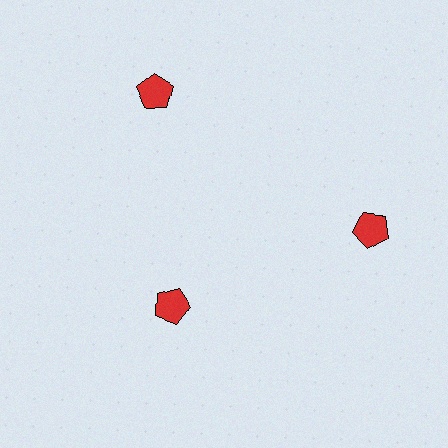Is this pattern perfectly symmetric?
No. The 3 red pentagons are arranged in a ring, but one element near the 7 o'clock position is pulled inward toward the center, breaking the 3-fold rotational symmetry.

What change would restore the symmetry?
The symmetry would be restored by moving it outward, back onto the ring so that all 3 pentagons sit at equal angles and equal distance from the center.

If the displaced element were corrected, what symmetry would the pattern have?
It would have 3-fold rotational symmetry — the pattern would map onto itself every 120 degrees.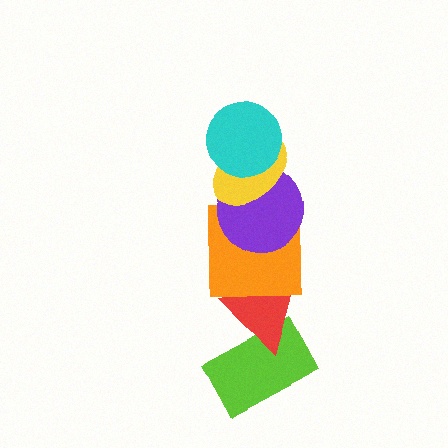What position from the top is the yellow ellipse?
The yellow ellipse is 2nd from the top.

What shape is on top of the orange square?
The purple circle is on top of the orange square.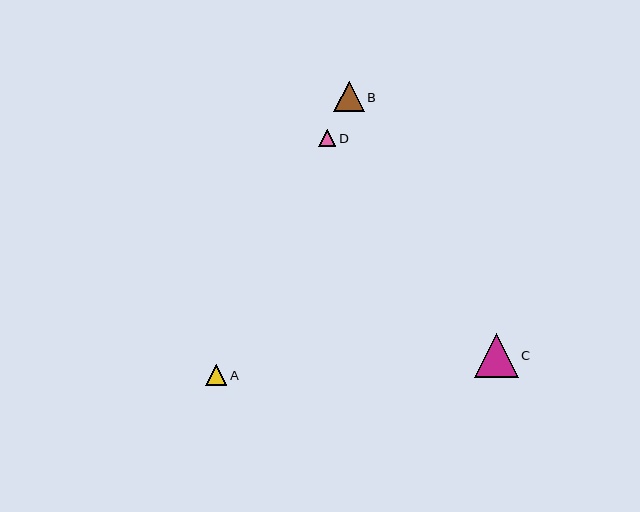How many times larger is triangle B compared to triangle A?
Triangle B is approximately 1.4 times the size of triangle A.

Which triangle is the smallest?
Triangle D is the smallest with a size of approximately 17 pixels.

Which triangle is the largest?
Triangle C is the largest with a size of approximately 44 pixels.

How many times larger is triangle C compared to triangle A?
Triangle C is approximately 2.1 times the size of triangle A.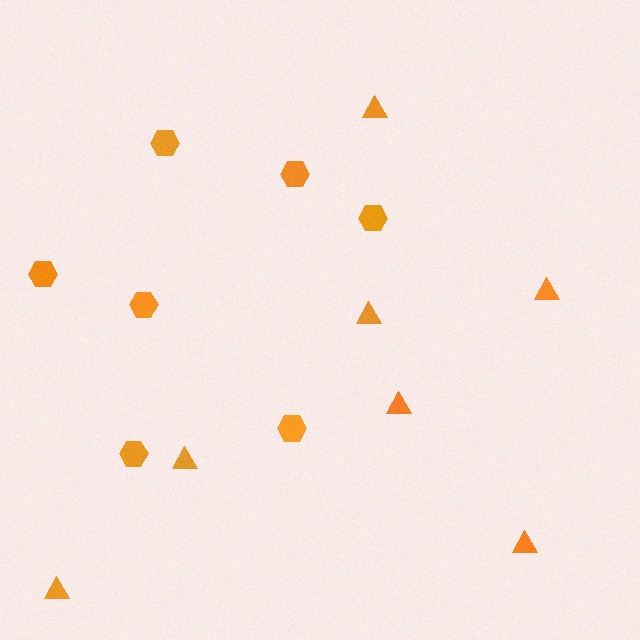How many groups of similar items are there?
There are 2 groups: one group of hexagons (7) and one group of triangles (7).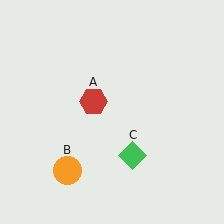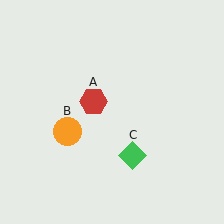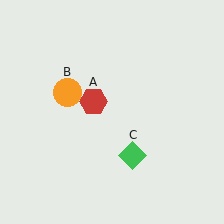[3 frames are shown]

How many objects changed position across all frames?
1 object changed position: orange circle (object B).